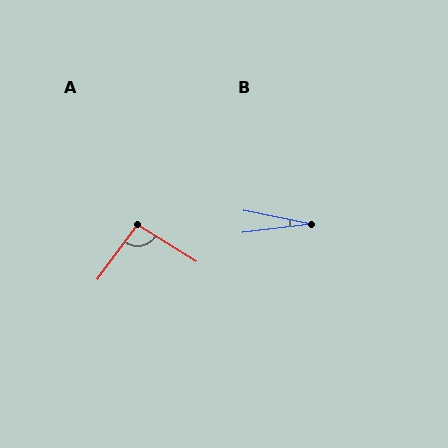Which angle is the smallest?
B, at approximately 19 degrees.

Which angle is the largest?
A, at approximately 94 degrees.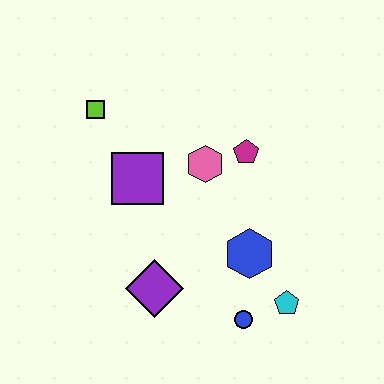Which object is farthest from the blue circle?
The lime square is farthest from the blue circle.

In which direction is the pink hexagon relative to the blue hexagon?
The pink hexagon is above the blue hexagon.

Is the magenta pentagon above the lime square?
No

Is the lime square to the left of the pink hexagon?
Yes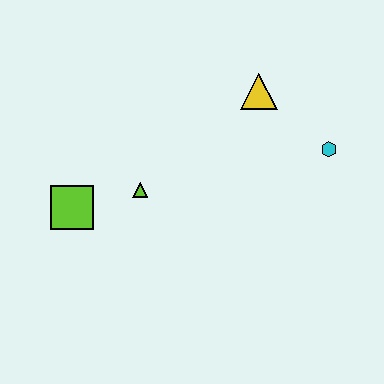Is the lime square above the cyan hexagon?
No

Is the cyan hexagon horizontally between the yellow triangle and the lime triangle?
No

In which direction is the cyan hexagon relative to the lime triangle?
The cyan hexagon is to the right of the lime triangle.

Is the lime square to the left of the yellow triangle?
Yes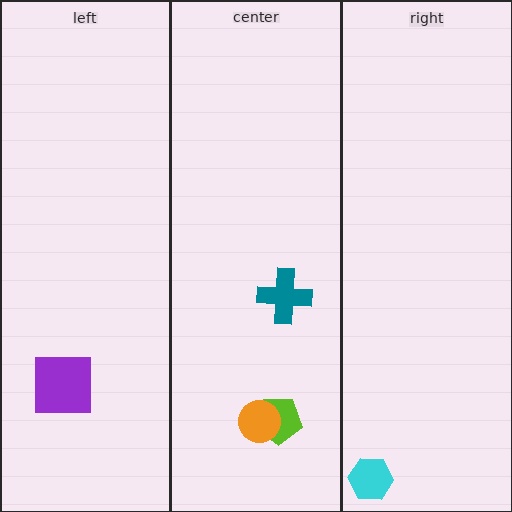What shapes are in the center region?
The lime pentagon, the teal cross, the orange circle.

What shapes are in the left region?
The purple square.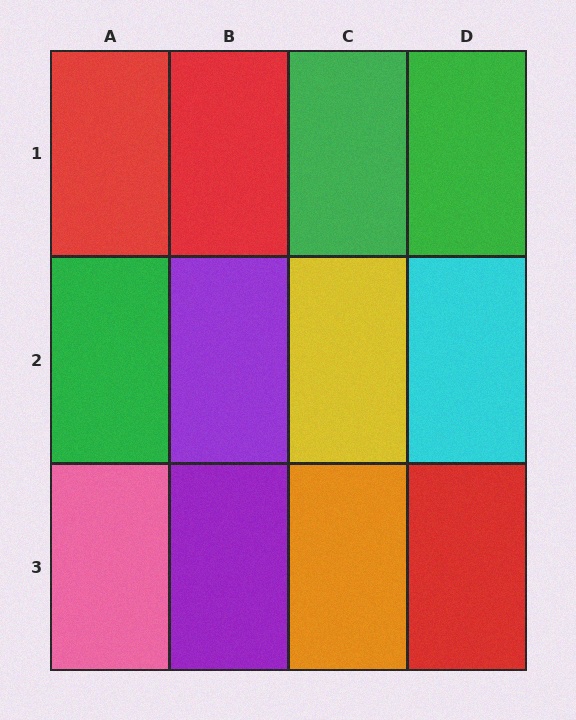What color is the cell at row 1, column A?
Red.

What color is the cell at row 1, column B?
Red.